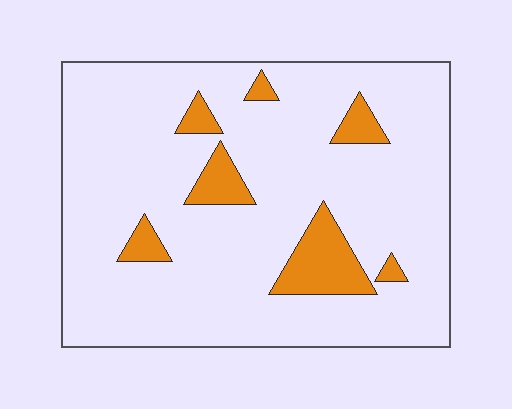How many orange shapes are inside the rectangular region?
7.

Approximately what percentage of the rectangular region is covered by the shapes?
Approximately 10%.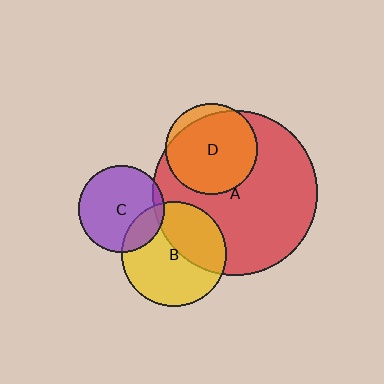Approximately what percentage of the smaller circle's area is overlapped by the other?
Approximately 90%.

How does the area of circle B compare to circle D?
Approximately 1.3 times.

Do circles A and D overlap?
Yes.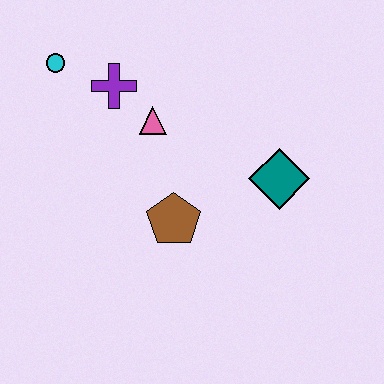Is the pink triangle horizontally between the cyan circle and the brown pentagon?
Yes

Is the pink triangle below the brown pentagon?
No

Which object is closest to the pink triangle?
The purple cross is closest to the pink triangle.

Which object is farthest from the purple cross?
The teal diamond is farthest from the purple cross.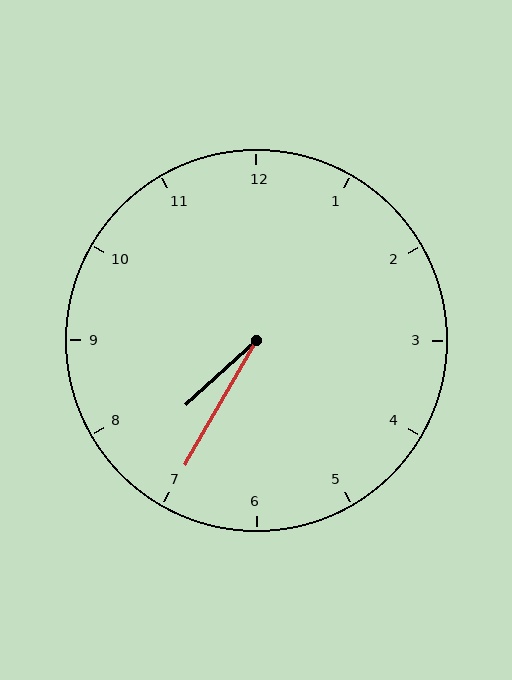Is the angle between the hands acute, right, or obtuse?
It is acute.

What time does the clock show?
7:35.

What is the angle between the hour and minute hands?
Approximately 18 degrees.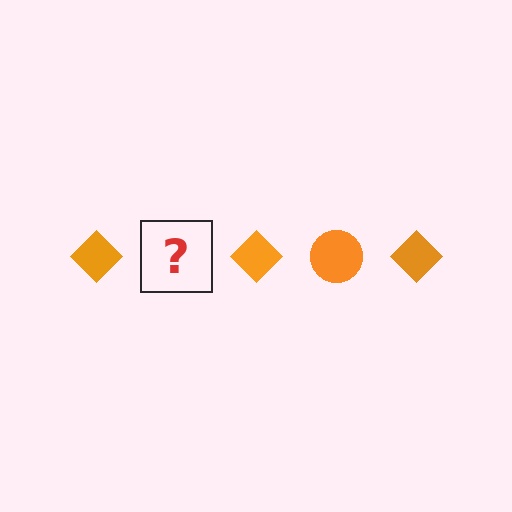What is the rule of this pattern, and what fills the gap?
The rule is that the pattern cycles through diamond, circle shapes in orange. The gap should be filled with an orange circle.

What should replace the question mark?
The question mark should be replaced with an orange circle.